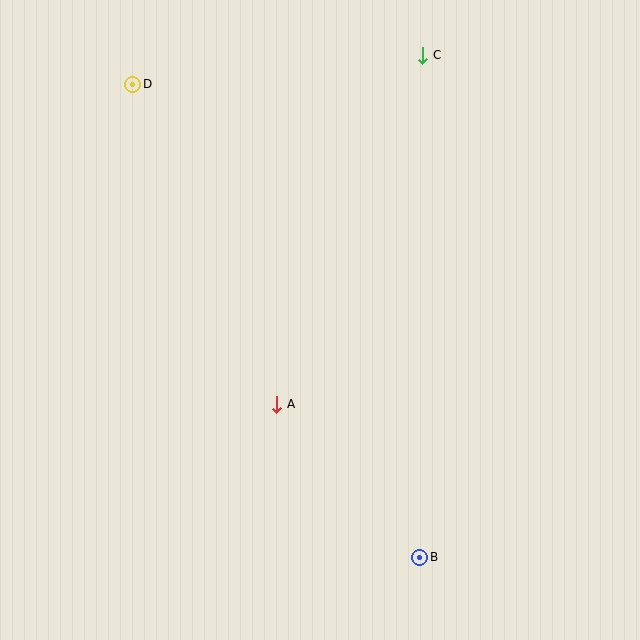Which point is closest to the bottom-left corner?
Point A is closest to the bottom-left corner.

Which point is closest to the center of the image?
Point A at (277, 404) is closest to the center.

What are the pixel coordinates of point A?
Point A is at (277, 404).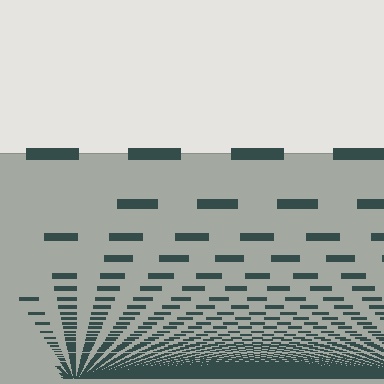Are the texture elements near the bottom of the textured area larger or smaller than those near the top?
Smaller. The gradient is inverted — elements near the bottom are smaller and denser.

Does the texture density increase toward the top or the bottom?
Density increases toward the bottom.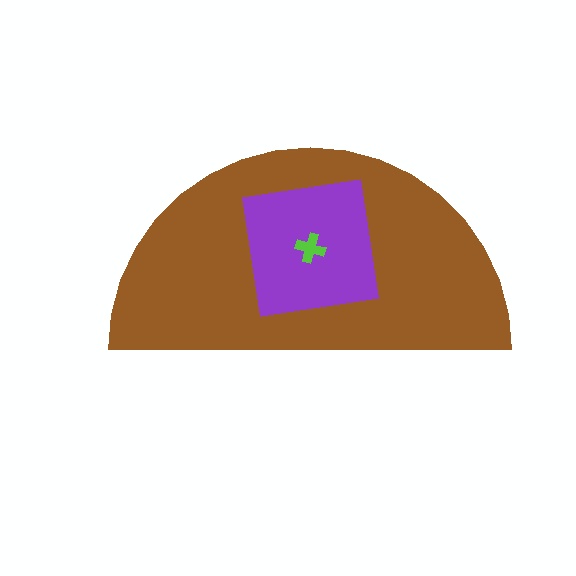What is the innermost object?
The lime cross.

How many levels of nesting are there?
3.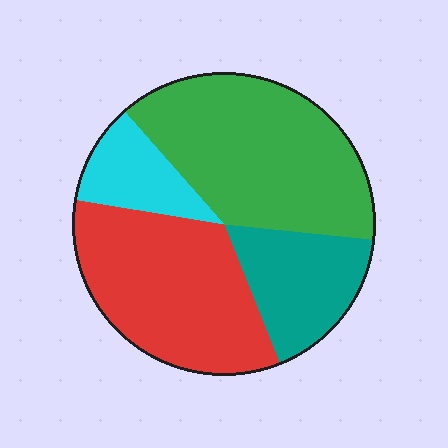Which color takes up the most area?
Green, at roughly 40%.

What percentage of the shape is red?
Red takes up between a quarter and a half of the shape.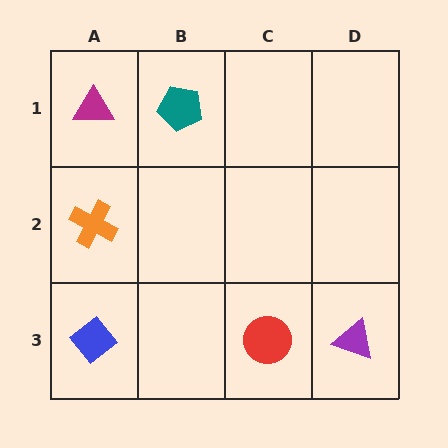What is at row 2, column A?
An orange cross.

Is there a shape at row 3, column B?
No, that cell is empty.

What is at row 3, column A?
A blue diamond.